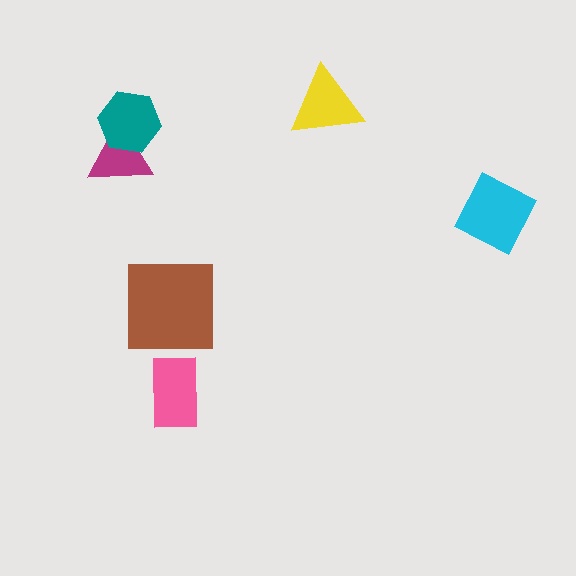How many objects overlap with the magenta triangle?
1 object overlaps with the magenta triangle.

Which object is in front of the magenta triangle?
The teal hexagon is in front of the magenta triangle.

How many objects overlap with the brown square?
0 objects overlap with the brown square.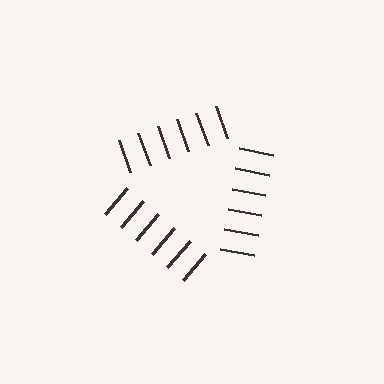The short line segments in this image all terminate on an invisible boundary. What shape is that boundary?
An illusory triangle — the line segments terminate on its edges but no continuous stroke is drawn.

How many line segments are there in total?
18 — 6 along each of the 3 edges.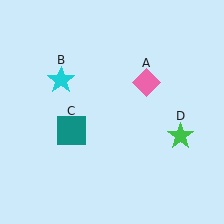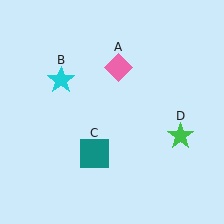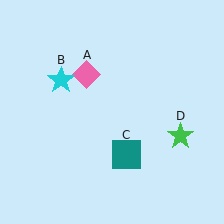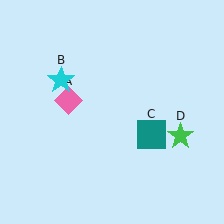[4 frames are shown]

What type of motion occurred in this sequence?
The pink diamond (object A), teal square (object C) rotated counterclockwise around the center of the scene.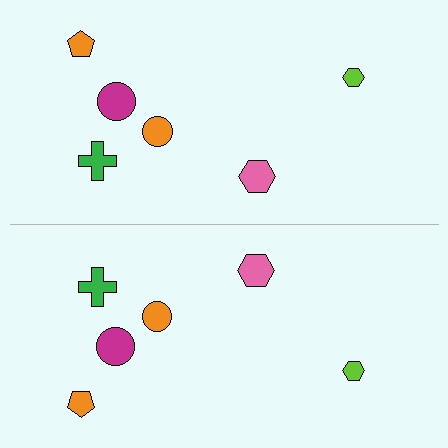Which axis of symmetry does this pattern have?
The pattern has a horizontal axis of symmetry running through the center of the image.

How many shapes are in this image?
There are 12 shapes in this image.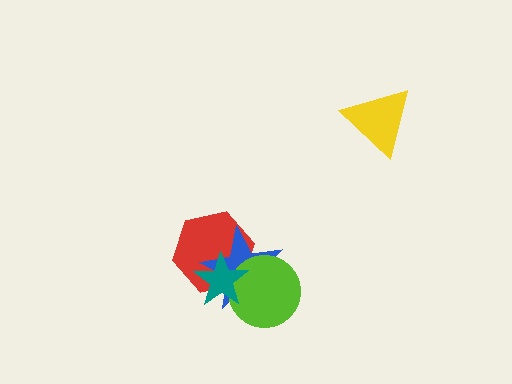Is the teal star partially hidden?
No, no other shape covers it.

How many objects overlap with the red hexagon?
3 objects overlap with the red hexagon.